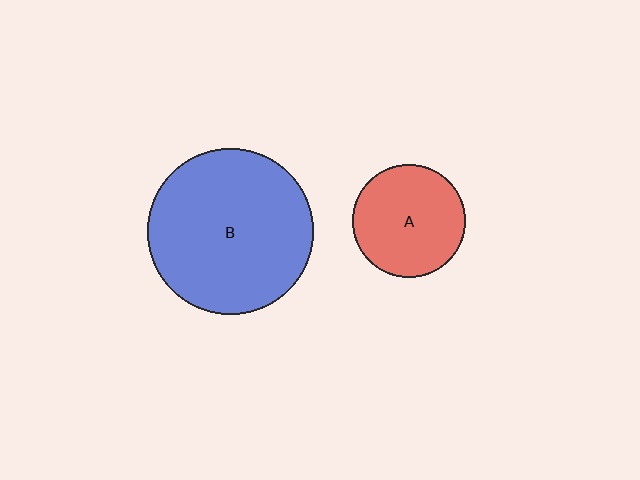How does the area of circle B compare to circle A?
Approximately 2.2 times.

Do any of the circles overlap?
No, none of the circles overlap.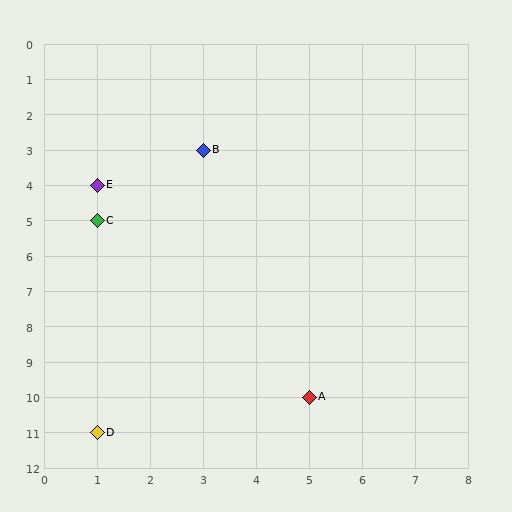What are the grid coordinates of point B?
Point B is at grid coordinates (3, 3).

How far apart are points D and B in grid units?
Points D and B are 2 columns and 8 rows apart (about 8.2 grid units diagonally).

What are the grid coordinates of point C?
Point C is at grid coordinates (1, 5).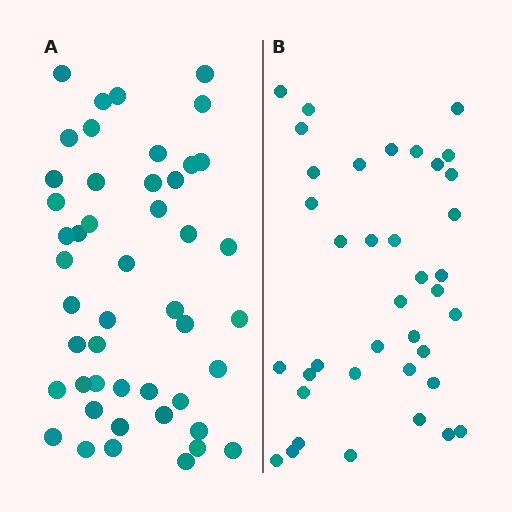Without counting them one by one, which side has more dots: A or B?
Region A (the left region) has more dots.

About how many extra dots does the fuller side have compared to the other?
Region A has roughly 8 or so more dots than region B.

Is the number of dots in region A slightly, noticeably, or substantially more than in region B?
Region A has only slightly more — the two regions are fairly close. The ratio is roughly 1.2 to 1.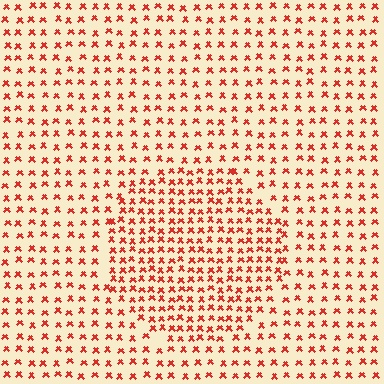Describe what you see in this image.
The image contains small red elements arranged at two different densities. A circle-shaped region is visible where the elements are more densely packed than the surrounding area.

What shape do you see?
I see a circle.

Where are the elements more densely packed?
The elements are more densely packed inside the circle boundary.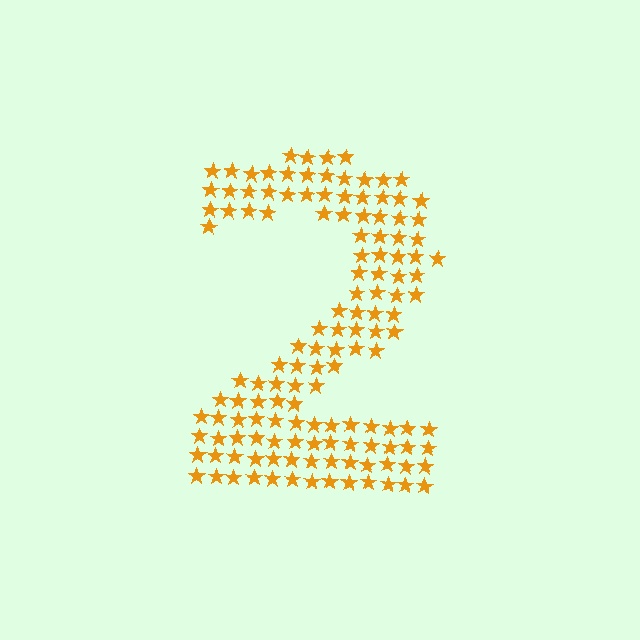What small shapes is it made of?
It is made of small stars.